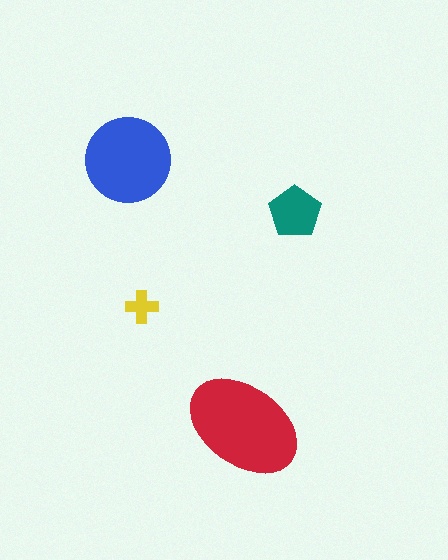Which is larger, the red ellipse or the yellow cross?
The red ellipse.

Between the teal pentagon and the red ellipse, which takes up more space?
The red ellipse.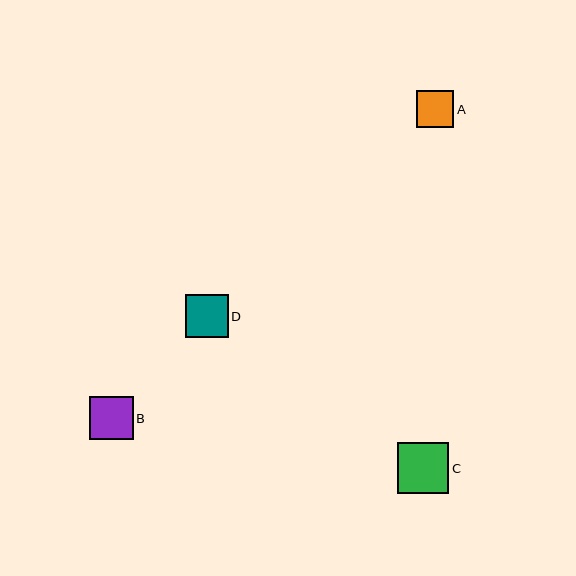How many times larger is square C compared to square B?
Square C is approximately 1.2 times the size of square B.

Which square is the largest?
Square C is the largest with a size of approximately 51 pixels.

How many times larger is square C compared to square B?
Square C is approximately 1.2 times the size of square B.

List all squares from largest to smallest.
From largest to smallest: C, B, D, A.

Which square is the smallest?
Square A is the smallest with a size of approximately 37 pixels.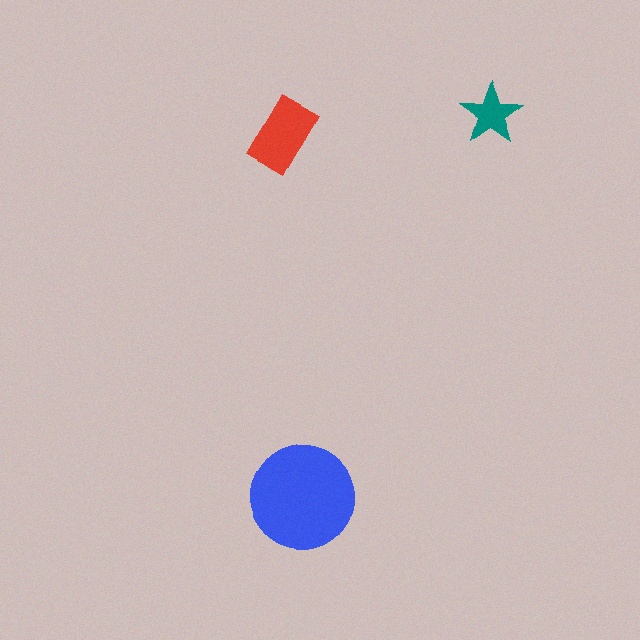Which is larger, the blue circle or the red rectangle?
The blue circle.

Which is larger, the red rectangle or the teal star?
The red rectangle.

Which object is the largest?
The blue circle.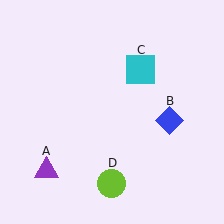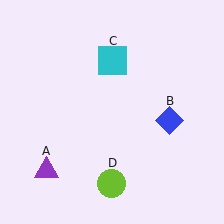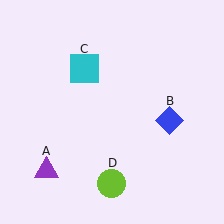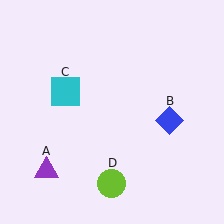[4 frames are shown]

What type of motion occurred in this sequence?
The cyan square (object C) rotated counterclockwise around the center of the scene.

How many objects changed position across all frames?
1 object changed position: cyan square (object C).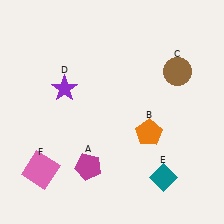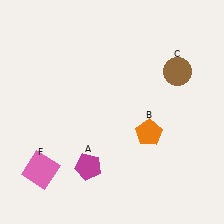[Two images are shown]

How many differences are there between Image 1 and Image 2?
There are 2 differences between the two images.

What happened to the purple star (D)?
The purple star (D) was removed in Image 2. It was in the top-left area of Image 1.